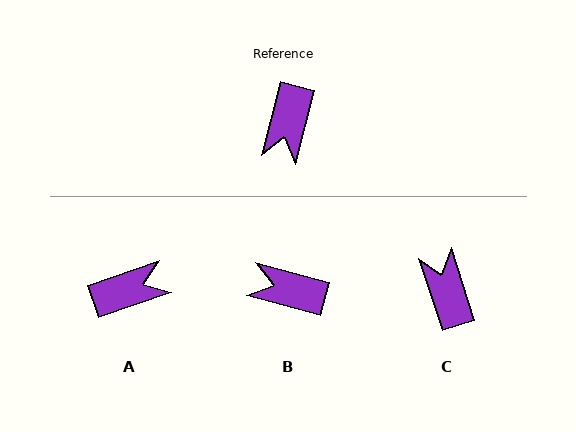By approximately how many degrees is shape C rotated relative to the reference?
Approximately 148 degrees clockwise.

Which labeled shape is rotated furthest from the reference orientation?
C, about 148 degrees away.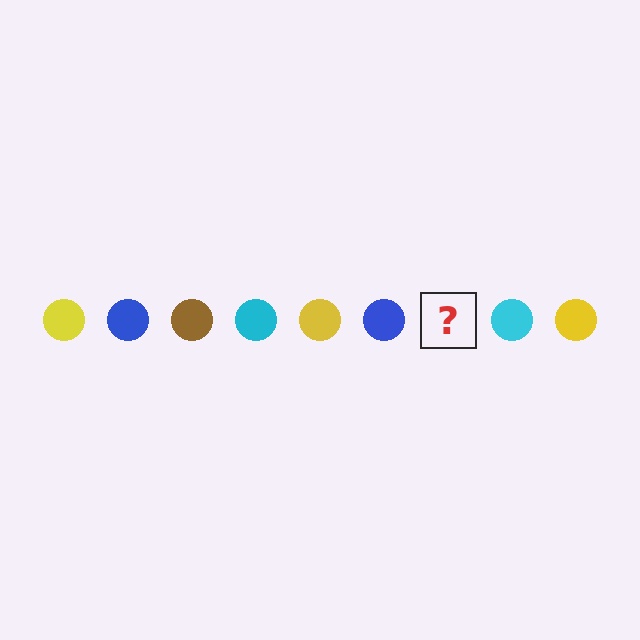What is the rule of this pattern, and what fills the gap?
The rule is that the pattern cycles through yellow, blue, brown, cyan circles. The gap should be filled with a brown circle.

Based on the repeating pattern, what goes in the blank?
The blank should be a brown circle.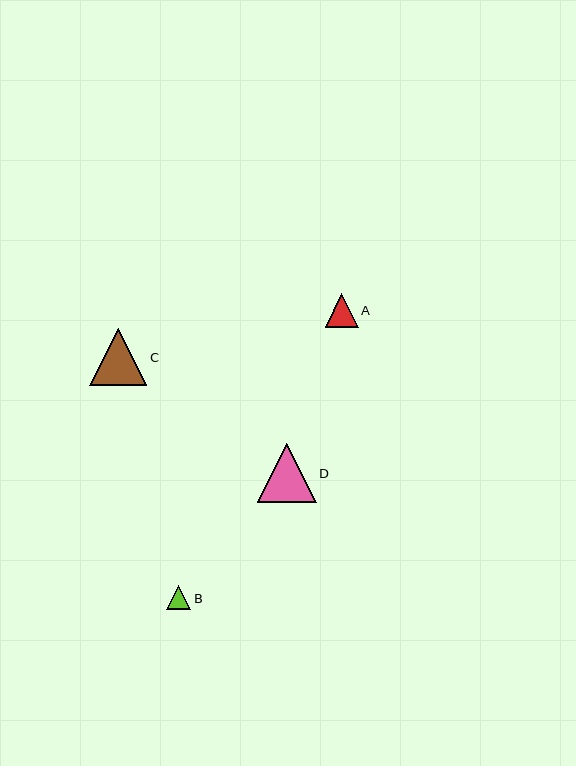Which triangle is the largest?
Triangle D is the largest with a size of approximately 59 pixels.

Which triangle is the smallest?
Triangle B is the smallest with a size of approximately 24 pixels.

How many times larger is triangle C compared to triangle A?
Triangle C is approximately 1.7 times the size of triangle A.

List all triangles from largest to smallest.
From largest to smallest: D, C, A, B.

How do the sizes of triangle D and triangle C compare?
Triangle D and triangle C are approximately the same size.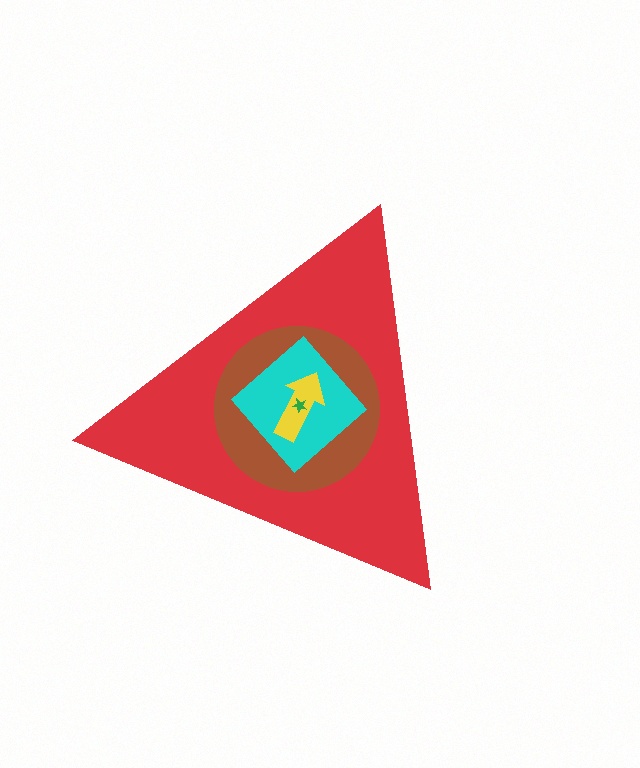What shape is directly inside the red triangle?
The brown circle.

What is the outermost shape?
The red triangle.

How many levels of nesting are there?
5.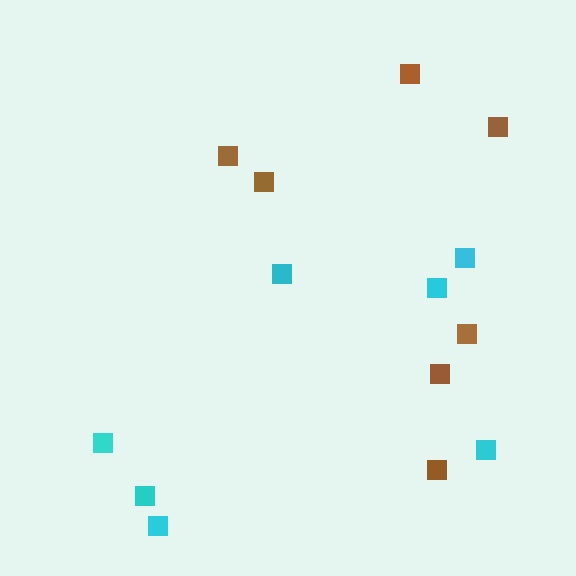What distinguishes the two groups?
There are 2 groups: one group of brown squares (7) and one group of cyan squares (7).